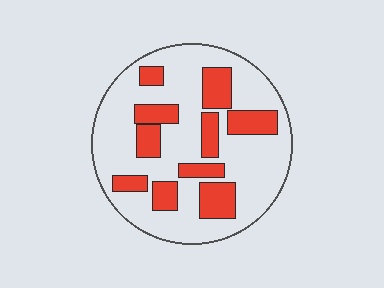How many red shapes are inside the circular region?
10.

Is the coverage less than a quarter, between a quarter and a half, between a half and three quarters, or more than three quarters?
Between a quarter and a half.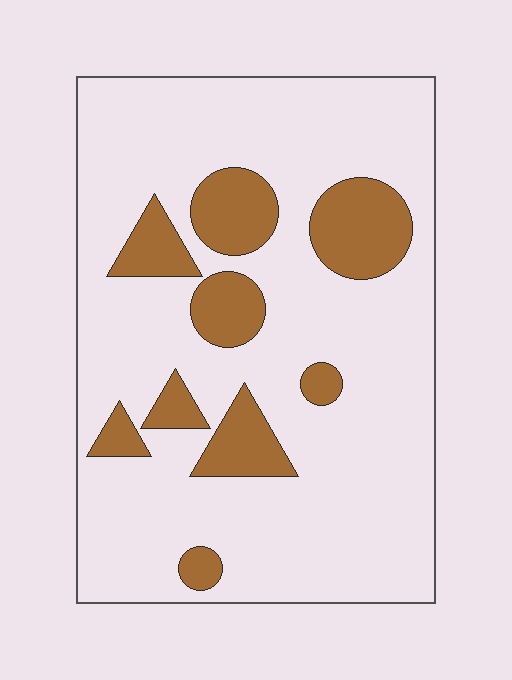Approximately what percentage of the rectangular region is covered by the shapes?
Approximately 20%.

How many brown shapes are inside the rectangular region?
9.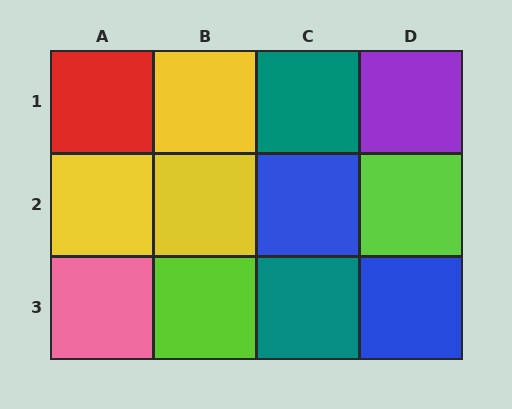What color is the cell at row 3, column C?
Teal.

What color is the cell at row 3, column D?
Blue.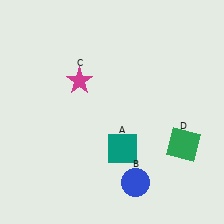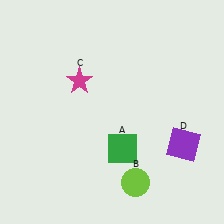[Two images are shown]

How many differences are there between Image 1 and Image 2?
There are 3 differences between the two images.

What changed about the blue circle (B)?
In Image 1, B is blue. In Image 2, it changed to lime.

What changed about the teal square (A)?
In Image 1, A is teal. In Image 2, it changed to green.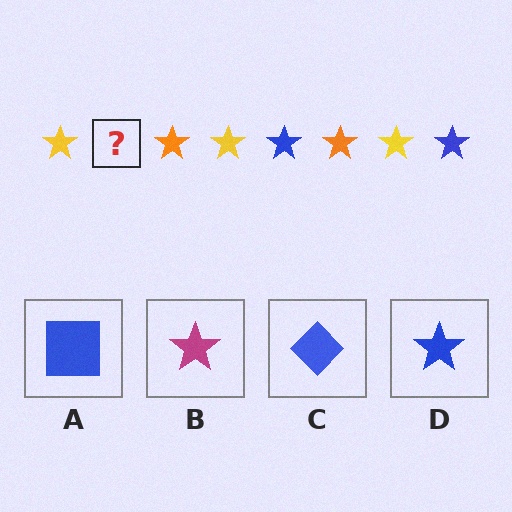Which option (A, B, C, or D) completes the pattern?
D.